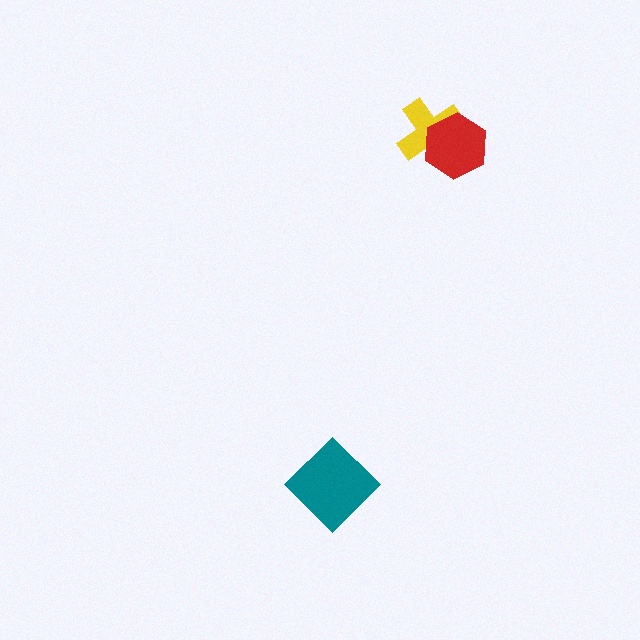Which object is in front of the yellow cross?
The red hexagon is in front of the yellow cross.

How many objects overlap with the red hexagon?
1 object overlaps with the red hexagon.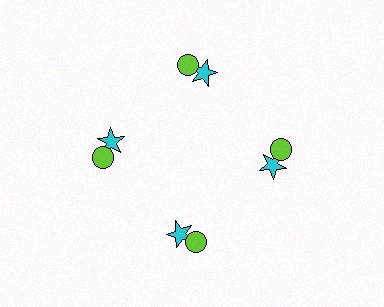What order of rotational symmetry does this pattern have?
This pattern has 4-fold rotational symmetry.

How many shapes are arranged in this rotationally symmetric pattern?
There are 8 shapes, arranged in 4 groups of 2.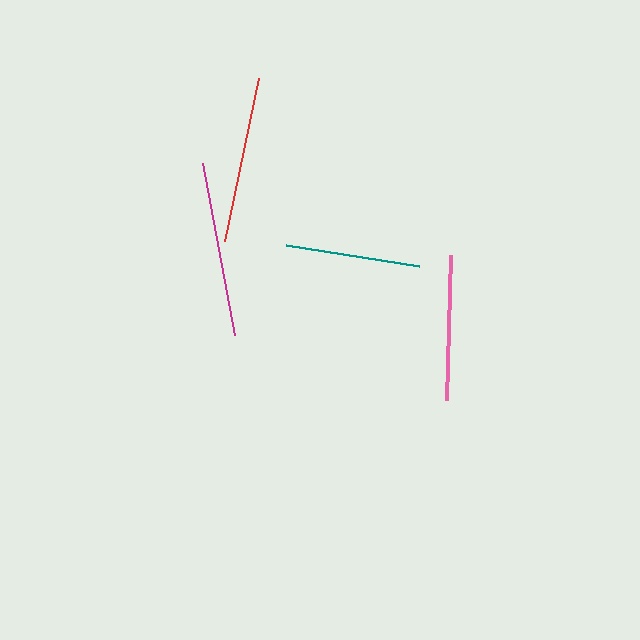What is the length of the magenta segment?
The magenta segment is approximately 175 pixels long.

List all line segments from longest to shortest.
From longest to shortest: magenta, red, pink, teal.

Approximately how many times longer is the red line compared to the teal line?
The red line is approximately 1.2 times the length of the teal line.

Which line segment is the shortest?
The teal line is the shortest at approximately 135 pixels.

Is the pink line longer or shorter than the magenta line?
The magenta line is longer than the pink line.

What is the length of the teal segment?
The teal segment is approximately 135 pixels long.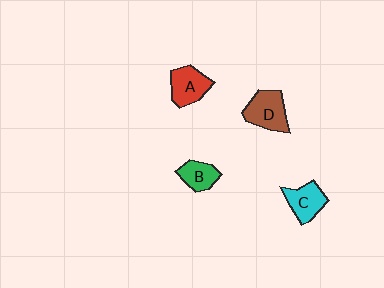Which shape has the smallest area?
Shape B (green).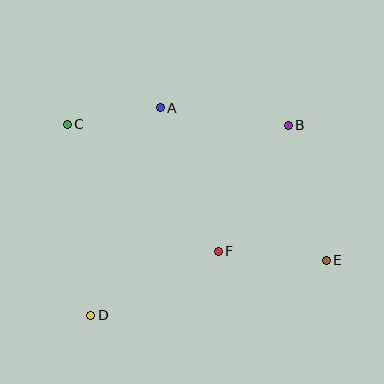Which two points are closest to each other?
Points A and C are closest to each other.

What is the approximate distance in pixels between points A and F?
The distance between A and F is approximately 155 pixels.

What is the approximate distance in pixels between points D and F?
The distance between D and F is approximately 142 pixels.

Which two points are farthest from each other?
Points C and E are farthest from each other.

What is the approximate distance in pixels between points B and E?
The distance between B and E is approximately 140 pixels.